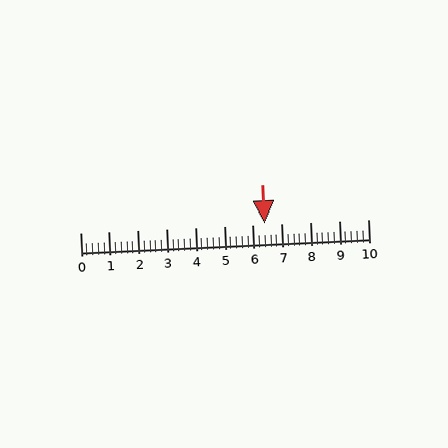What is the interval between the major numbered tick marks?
The major tick marks are spaced 1 units apart.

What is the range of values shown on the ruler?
The ruler shows values from 0 to 10.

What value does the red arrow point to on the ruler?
The red arrow points to approximately 6.4.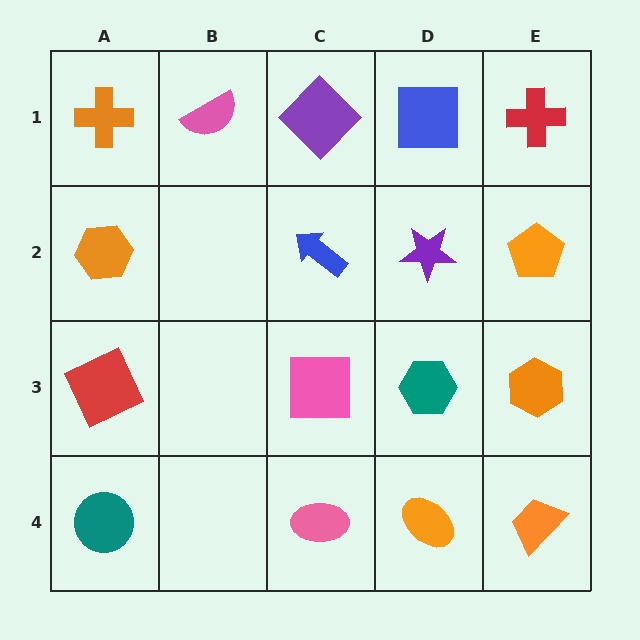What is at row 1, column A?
An orange cross.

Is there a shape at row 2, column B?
No, that cell is empty.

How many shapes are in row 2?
4 shapes.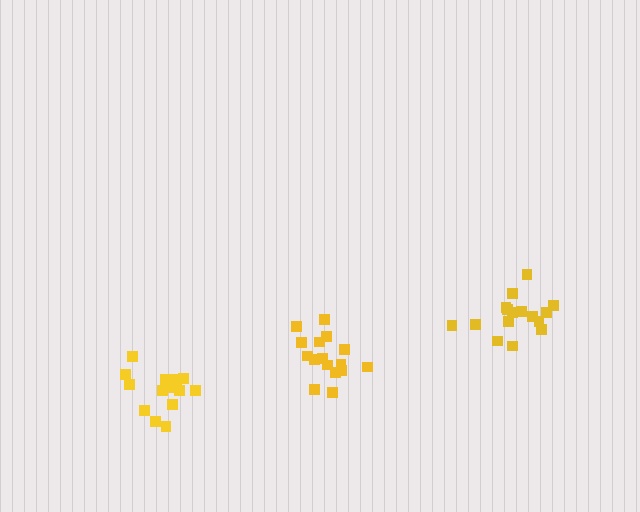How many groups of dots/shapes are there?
There are 3 groups.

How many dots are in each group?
Group 1: 16 dots, Group 2: 16 dots, Group 3: 14 dots (46 total).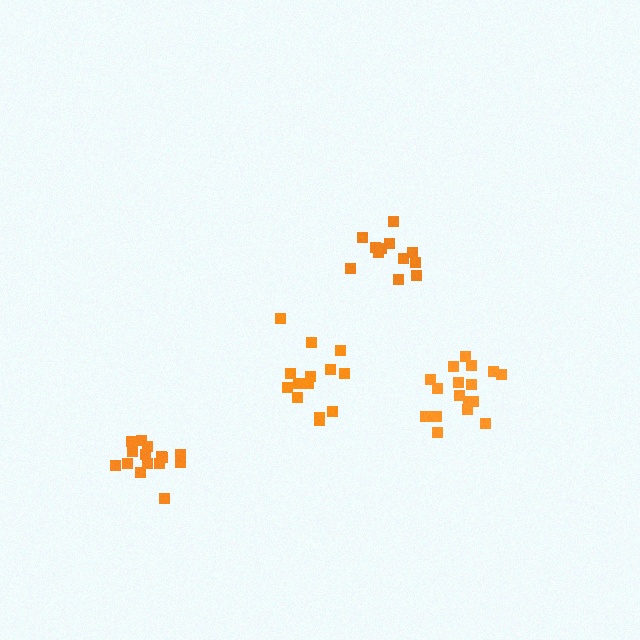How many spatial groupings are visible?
There are 4 spatial groupings.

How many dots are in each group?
Group 1: 17 dots, Group 2: 15 dots, Group 3: 14 dots, Group 4: 12 dots (58 total).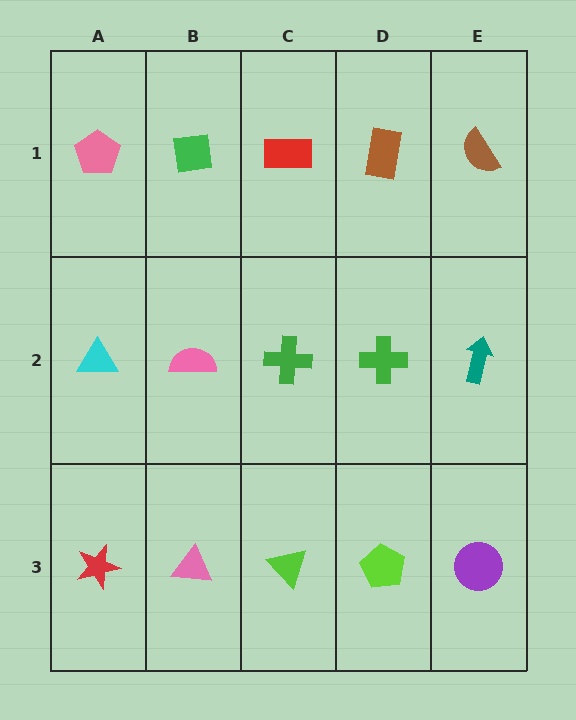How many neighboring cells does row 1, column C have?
3.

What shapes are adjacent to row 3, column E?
A teal arrow (row 2, column E), a lime pentagon (row 3, column D).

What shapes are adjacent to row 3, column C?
A green cross (row 2, column C), a pink triangle (row 3, column B), a lime pentagon (row 3, column D).